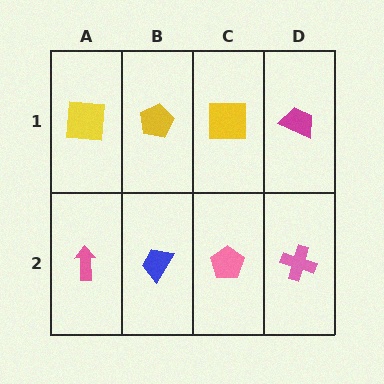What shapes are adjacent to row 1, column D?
A pink cross (row 2, column D), a yellow square (row 1, column C).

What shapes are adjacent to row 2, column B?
A yellow pentagon (row 1, column B), a pink arrow (row 2, column A), a pink pentagon (row 2, column C).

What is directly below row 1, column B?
A blue trapezoid.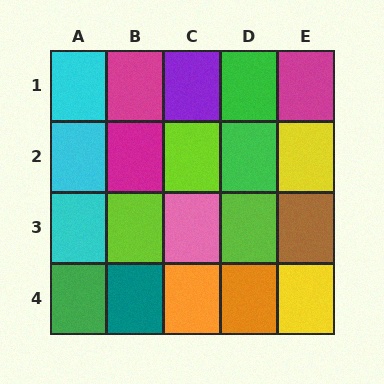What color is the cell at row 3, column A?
Cyan.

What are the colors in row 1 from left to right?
Cyan, magenta, purple, green, magenta.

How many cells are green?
3 cells are green.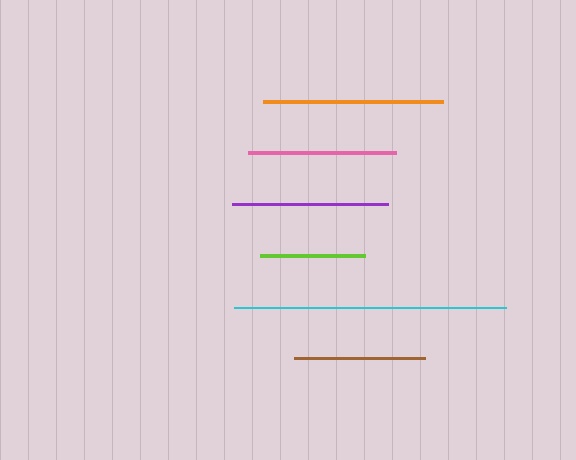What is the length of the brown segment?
The brown segment is approximately 130 pixels long.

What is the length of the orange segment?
The orange segment is approximately 180 pixels long.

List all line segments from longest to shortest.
From longest to shortest: cyan, orange, purple, pink, brown, lime.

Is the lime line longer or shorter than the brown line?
The brown line is longer than the lime line.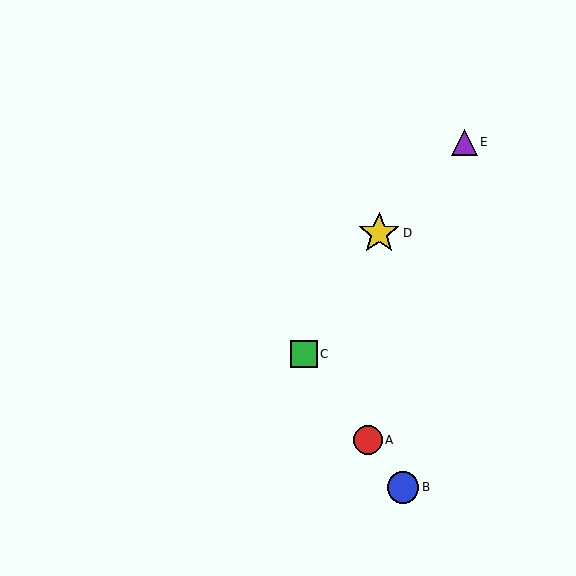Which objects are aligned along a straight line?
Objects A, B, C are aligned along a straight line.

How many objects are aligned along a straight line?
3 objects (A, B, C) are aligned along a straight line.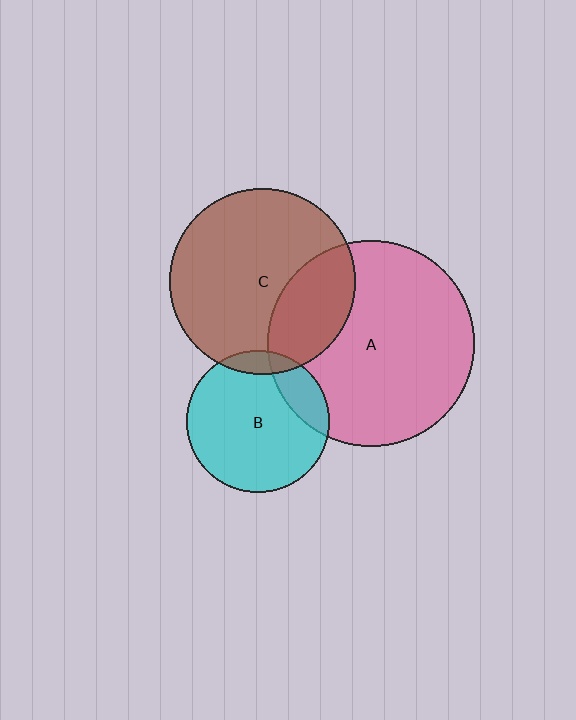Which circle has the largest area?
Circle A (pink).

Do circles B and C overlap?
Yes.